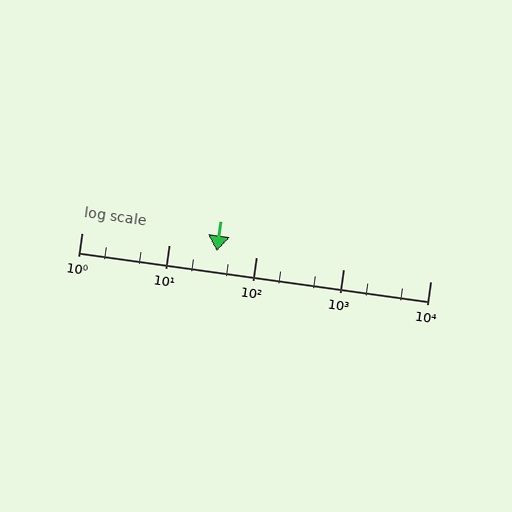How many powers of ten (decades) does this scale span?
The scale spans 4 decades, from 1 to 10000.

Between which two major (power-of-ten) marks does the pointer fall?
The pointer is between 10 and 100.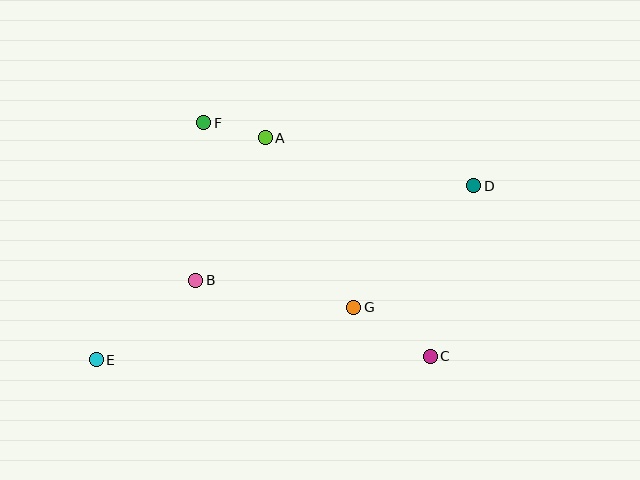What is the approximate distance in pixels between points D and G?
The distance between D and G is approximately 171 pixels.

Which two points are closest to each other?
Points A and F are closest to each other.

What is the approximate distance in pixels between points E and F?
The distance between E and F is approximately 260 pixels.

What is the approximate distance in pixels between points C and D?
The distance between C and D is approximately 176 pixels.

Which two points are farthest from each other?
Points D and E are farthest from each other.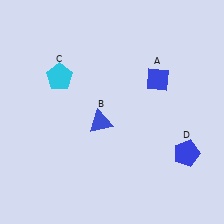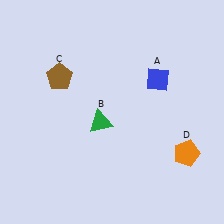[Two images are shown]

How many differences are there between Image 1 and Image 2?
There are 3 differences between the two images.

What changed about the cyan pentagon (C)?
In Image 1, C is cyan. In Image 2, it changed to brown.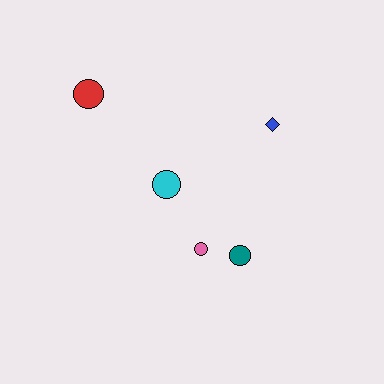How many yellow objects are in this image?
There are no yellow objects.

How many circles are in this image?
There are 4 circles.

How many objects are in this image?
There are 5 objects.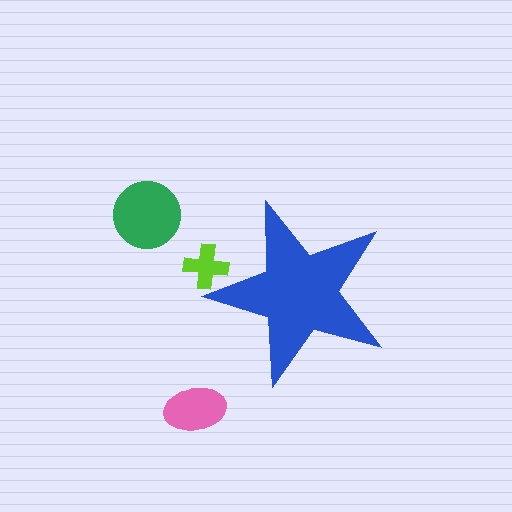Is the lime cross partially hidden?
Yes, the lime cross is partially hidden behind the blue star.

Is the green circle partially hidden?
No, the green circle is fully visible.